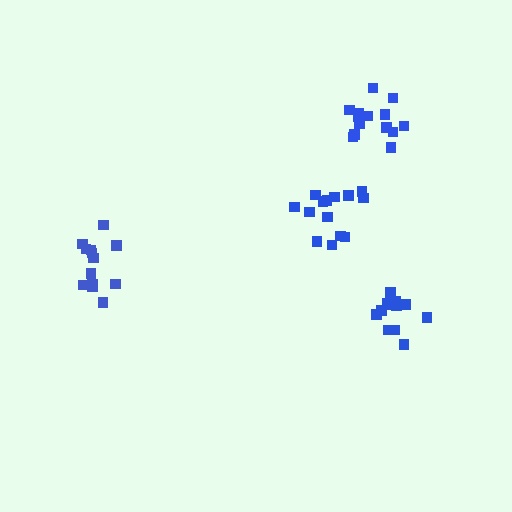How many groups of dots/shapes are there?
There are 4 groups.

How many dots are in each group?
Group 1: 14 dots, Group 2: 13 dots, Group 3: 14 dots, Group 4: 14 dots (55 total).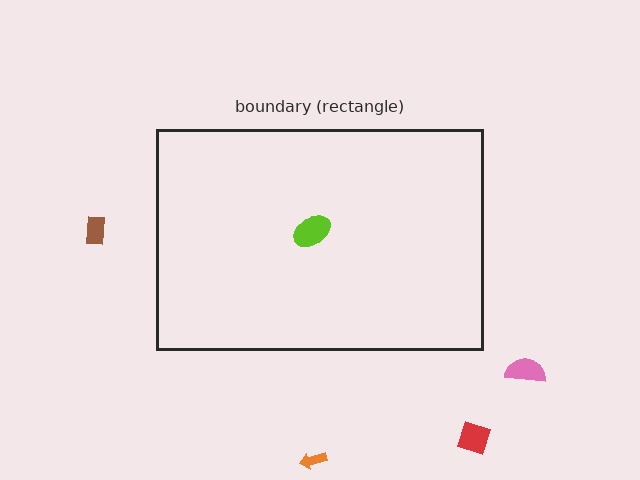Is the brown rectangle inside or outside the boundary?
Outside.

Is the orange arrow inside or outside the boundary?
Outside.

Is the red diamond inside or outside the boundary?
Outside.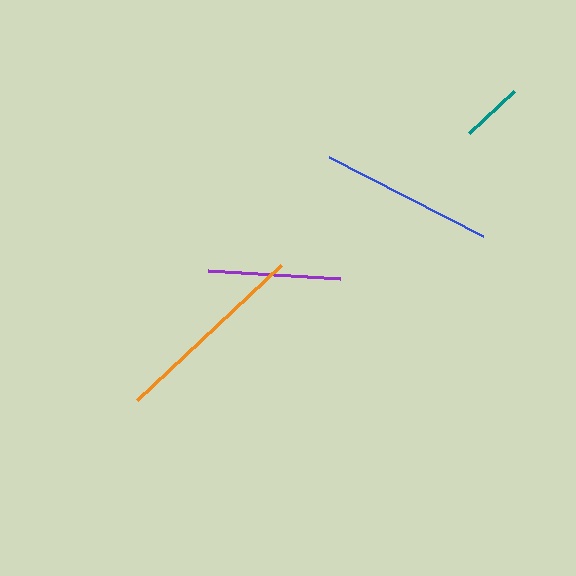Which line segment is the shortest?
The teal line is the shortest at approximately 62 pixels.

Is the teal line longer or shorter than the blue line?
The blue line is longer than the teal line.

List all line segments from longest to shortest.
From longest to shortest: orange, blue, purple, teal.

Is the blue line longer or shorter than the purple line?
The blue line is longer than the purple line.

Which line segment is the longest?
The orange line is the longest at approximately 197 pixels.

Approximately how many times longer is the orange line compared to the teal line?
The orange line is approximately 3.2 times the length of the teal line.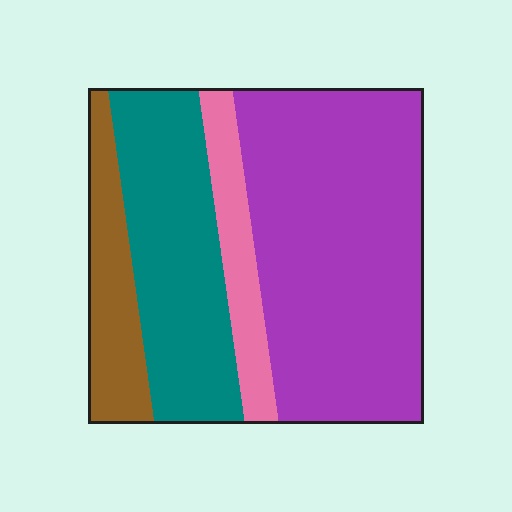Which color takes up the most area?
Purple, at roughly 50%.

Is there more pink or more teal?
Teal.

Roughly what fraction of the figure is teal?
Teal covers roughly 25% of the figure.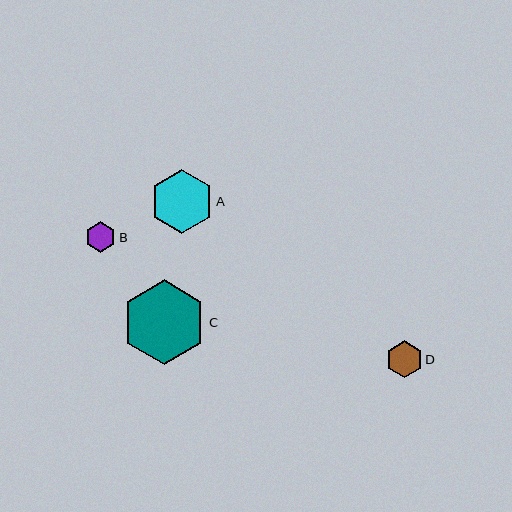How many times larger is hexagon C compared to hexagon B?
Hexagon C is approximately 2.8 times the size of hexagon B.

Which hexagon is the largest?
Hexagon C is the largest with a size of approximately 84 pixels.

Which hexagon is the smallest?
Hexagon B is the smallest with a size of approximately 30 pixels.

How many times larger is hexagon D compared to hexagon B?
Hexagon D is approximately 1.2 times the size of hexagon B.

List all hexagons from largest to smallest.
From largest to smallest: C, A, D, B.